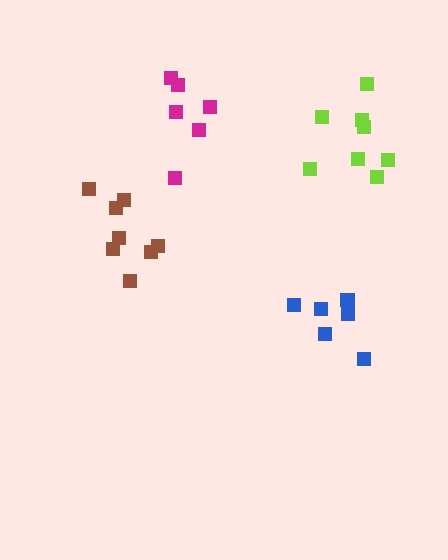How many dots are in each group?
Group 1: 6 dots, Group 2: 8 dots, Group 3: 6 dots, Group 4: 8 dots (28 total).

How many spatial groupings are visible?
There are 4 spatial groupings.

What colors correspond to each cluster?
The clusters are colored: magenta, lime, blue, brown.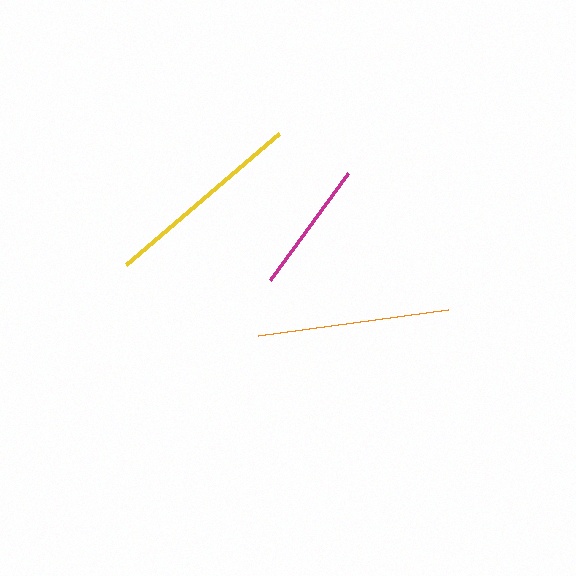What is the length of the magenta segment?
The magenta segment is approximately 132 pixels long.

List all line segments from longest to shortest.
From longest to shortest: yellow, orange, magenta.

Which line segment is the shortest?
The magenta line is the shortest at approximately 132 pixels.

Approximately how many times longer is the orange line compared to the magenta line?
The orange line is approximately 1.5 times the length of the magenta line.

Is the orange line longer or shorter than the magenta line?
The orange line is longer than the magenta line.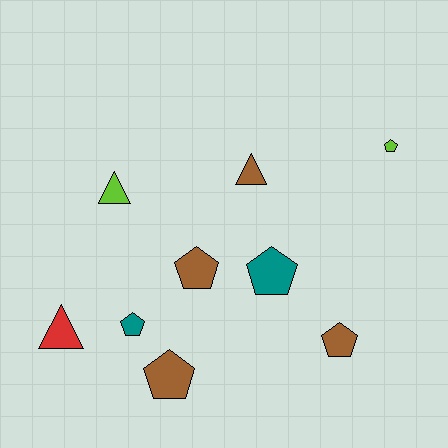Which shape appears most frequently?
Pentagon, with 6 objects.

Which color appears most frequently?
Brown, with 4 objects.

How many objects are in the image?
There are 9 objects.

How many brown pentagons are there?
There are 3 brown pentagons.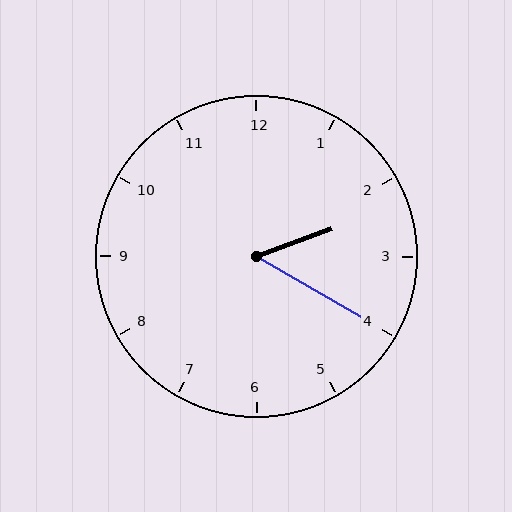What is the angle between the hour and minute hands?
Approximately 50 degrees.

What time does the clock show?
2:20.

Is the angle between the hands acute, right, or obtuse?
It is acute.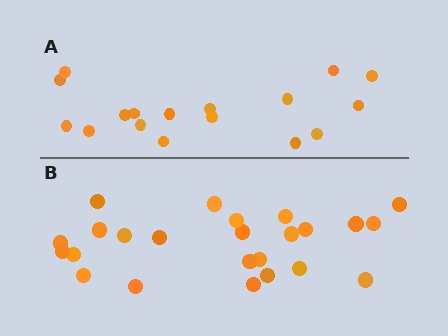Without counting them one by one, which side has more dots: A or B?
Region B (the bottom region) has more dots.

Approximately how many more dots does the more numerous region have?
Region B has roughly 8 or so more dots than region A.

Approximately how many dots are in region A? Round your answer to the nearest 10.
About 20 dots. (The exact count is 17, which rounds to 20.)